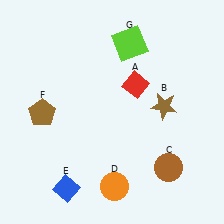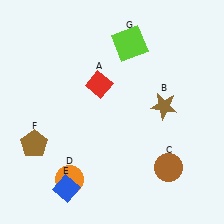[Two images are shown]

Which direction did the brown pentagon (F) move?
The brown pentagon (F) moved down.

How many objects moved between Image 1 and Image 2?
3 objects moved between the two images.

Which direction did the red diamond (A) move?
The red diamond (A) moved left.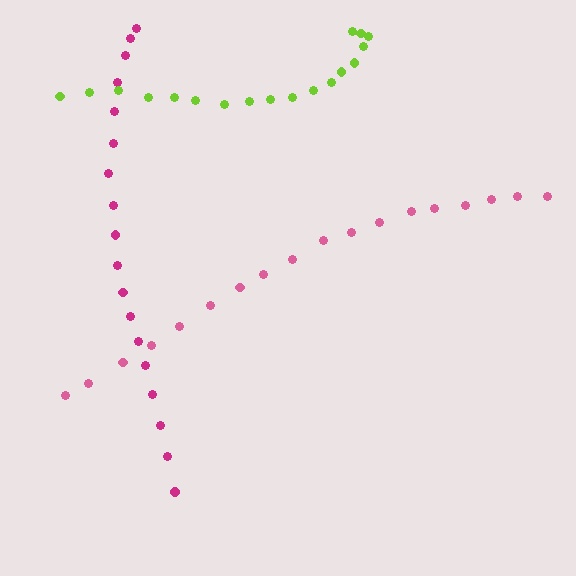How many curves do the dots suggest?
There are 3 distinct paths.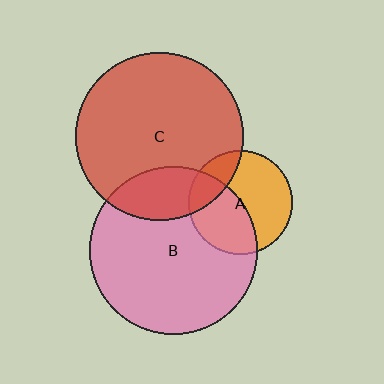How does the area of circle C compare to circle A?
Approximately 2.6 times.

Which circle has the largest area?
Circle B (pink).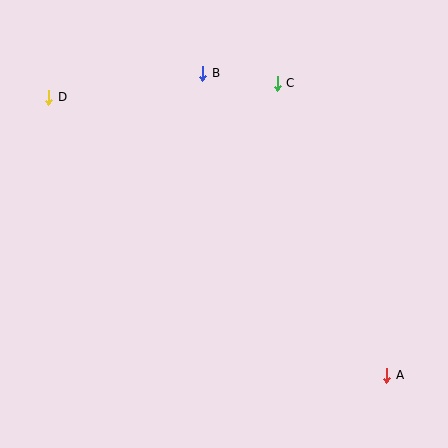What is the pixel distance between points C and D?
The distance between C and D is 229 pixels.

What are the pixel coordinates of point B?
Point B is at (203, 73).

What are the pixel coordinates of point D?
Point D is at (49, 97).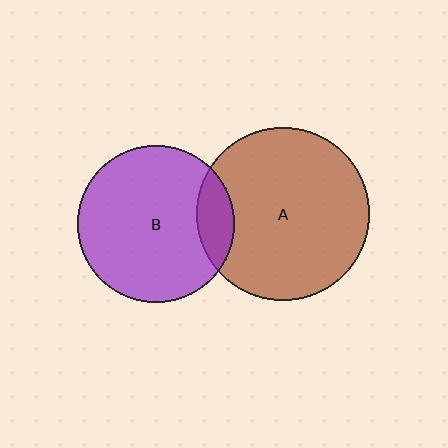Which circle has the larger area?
Circle A (brown).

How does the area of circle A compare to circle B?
Approximately 1.2 times.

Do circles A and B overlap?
Yes.